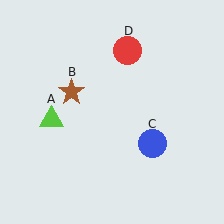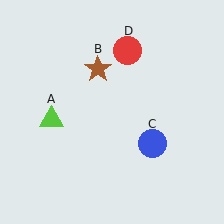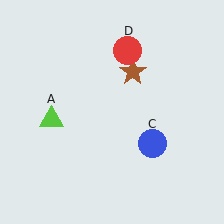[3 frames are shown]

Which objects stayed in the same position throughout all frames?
Lime triangle (object A) and blue circle (object C) and red circle (object D) remained stationary.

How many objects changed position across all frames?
1 object changed position: brown star (object B).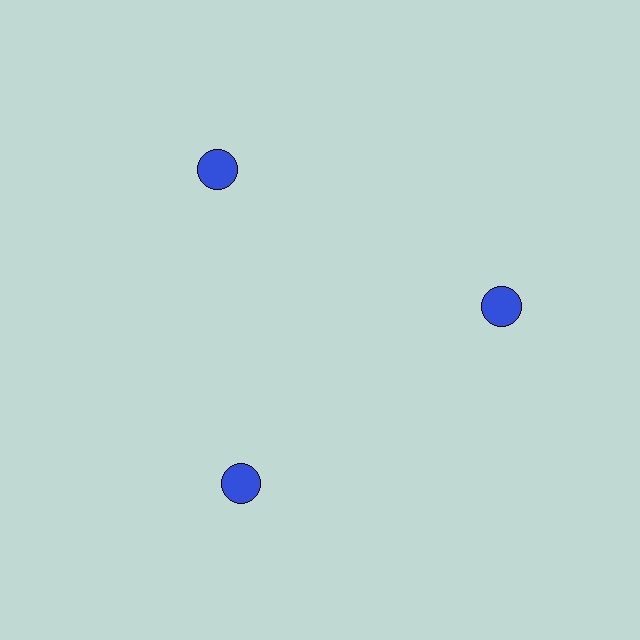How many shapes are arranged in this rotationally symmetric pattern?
There are 3 shapes, arranged in 3 groups of 1.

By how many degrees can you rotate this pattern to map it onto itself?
The pattern maps onto itself every 120 degrees of rotation.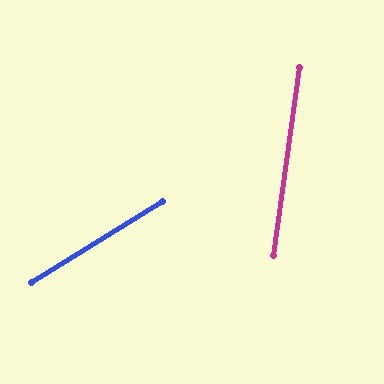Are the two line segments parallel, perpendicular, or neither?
Neither parallel nor perpendicular — they differ by about 50°.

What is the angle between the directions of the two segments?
Approximately 50 degrees.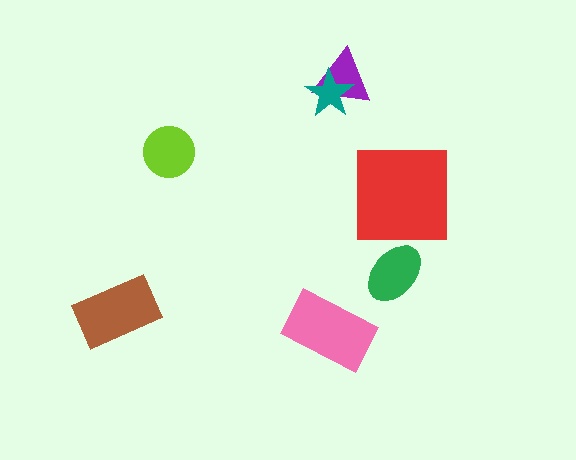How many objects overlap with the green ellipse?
0 objects overlap with the green ellipse.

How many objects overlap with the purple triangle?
1 object overlaps with the purple triangle.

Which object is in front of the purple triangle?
The teal star is in front of the purple triangle.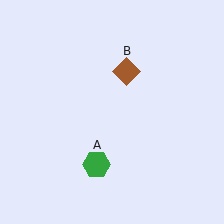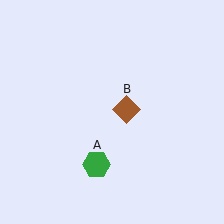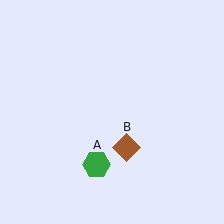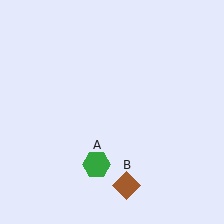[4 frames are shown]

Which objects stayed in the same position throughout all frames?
Green hexagon (object A) remained stationary.